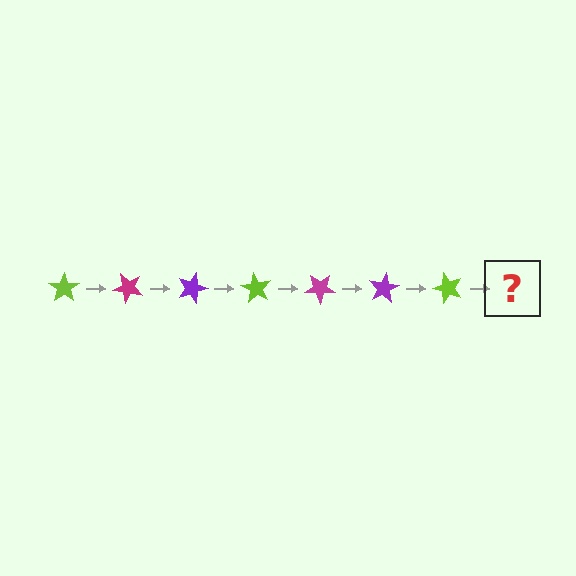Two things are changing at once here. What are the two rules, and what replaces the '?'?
The two rules are that it rotates 45 degrees each step and the color cycles through lime, magenta, and purple. The '?' should be a magenta star, rotated 315 degrees from the start.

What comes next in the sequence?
The next element should be a magenta star, rotated 315 degrees from the start.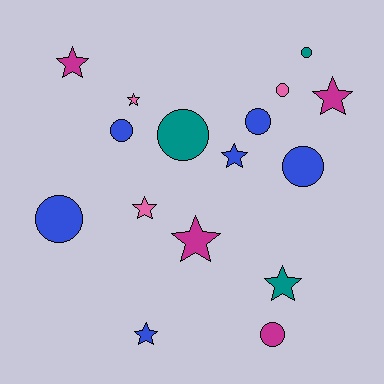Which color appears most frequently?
Blue, with 6 objects.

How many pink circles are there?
There is 1 pink circle.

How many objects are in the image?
There are 16 objects.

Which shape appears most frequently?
Star, with 8 objects.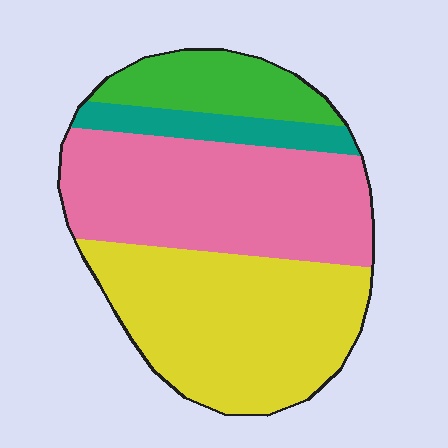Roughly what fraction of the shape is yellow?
Yellow takes up between a quarter and a half of the shape.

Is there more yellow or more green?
Yellow.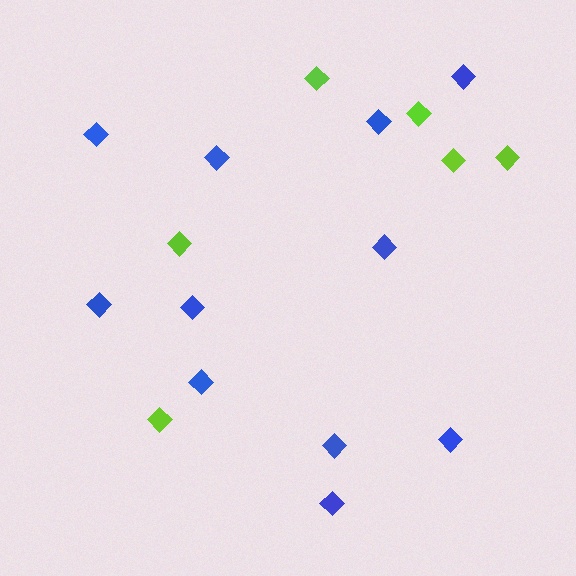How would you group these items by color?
There are 2 groups: one group of lime diamonds (6) and one group of blue diamonds (11).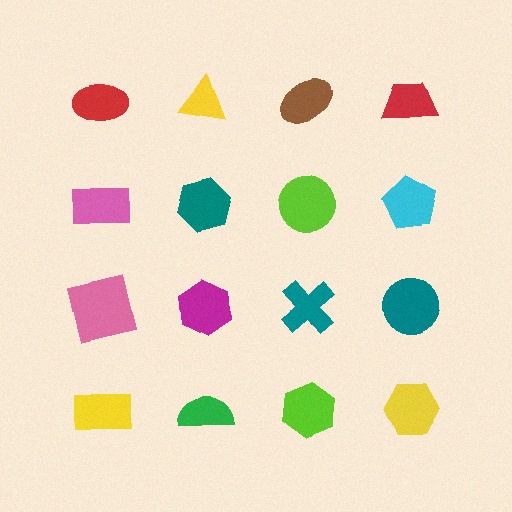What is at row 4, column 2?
A green semicircle.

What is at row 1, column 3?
A brown ellipse.